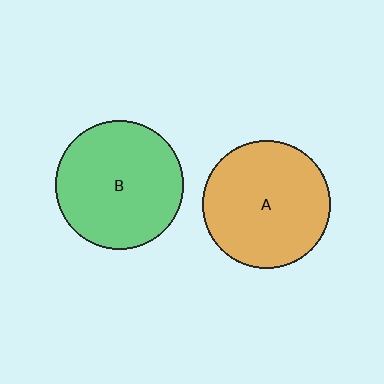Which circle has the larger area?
Circle B (green).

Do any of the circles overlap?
No, none of the circles overlap.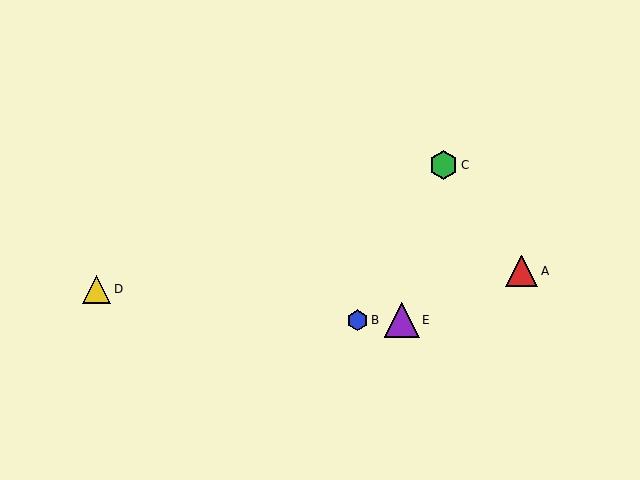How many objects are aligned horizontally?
2 objects (B, E) are aligned horizontally.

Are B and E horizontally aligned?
Yes, both are at y≈320.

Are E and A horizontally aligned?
No, E is at y≈320 and A is at y≈271.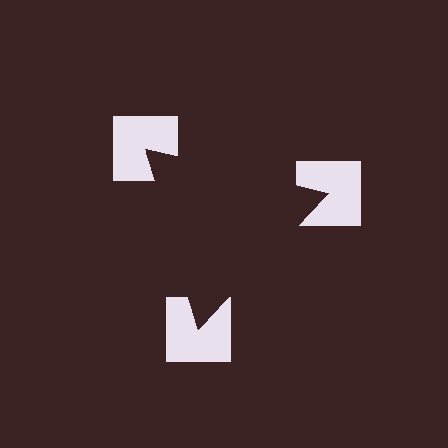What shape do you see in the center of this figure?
An illusory triangle — its edges are inferred from the aligned wedge cuts in the notched squares, not physically drawn.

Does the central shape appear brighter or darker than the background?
It typically appears slightly darker than the background, even though no actual brightness change is drawn.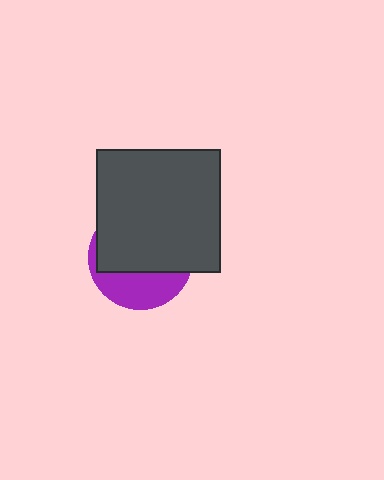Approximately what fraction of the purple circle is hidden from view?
Roughly 66% of the purple circle is hidden behind the dark gray square.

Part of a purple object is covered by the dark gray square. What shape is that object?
It is a circle.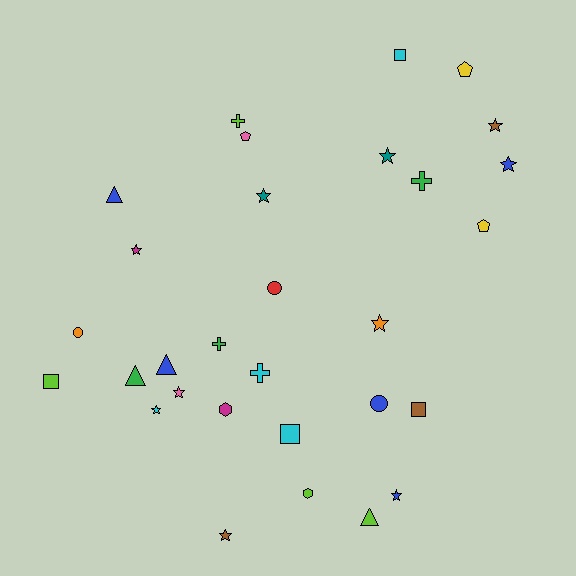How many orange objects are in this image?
There are 2 orange objects.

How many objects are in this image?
There are 30 objects.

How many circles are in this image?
There are 3 circles.